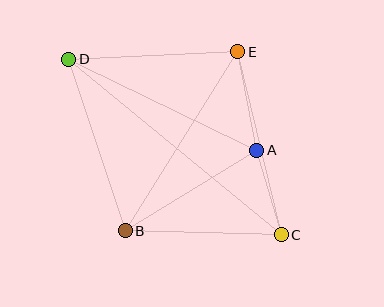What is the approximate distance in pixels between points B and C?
The distance between B and C is approximately 156 pixels.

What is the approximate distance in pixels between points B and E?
The distance between B and E is approximately 211 pixels.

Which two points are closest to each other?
Points A and C are closest to each other.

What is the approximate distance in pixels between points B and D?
The distance between B and D is approximately 181 pixels.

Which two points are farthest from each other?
Points C and D are farthest from each other.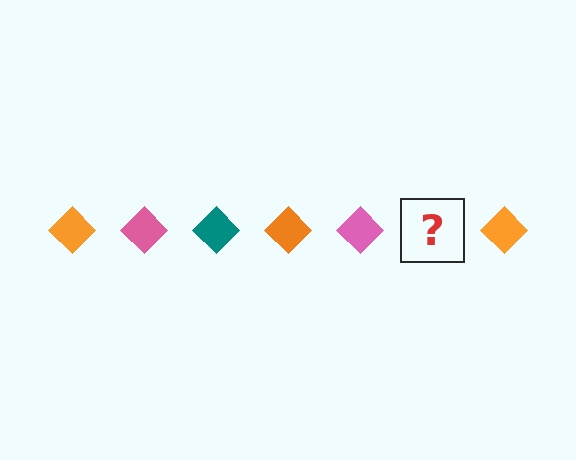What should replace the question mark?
The question mark should be replaced with a teal diamond.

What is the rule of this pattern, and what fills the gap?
The rule is that the pattern cycles through orange, pink, teal diamonds. The gap should be filled with a teal diamond.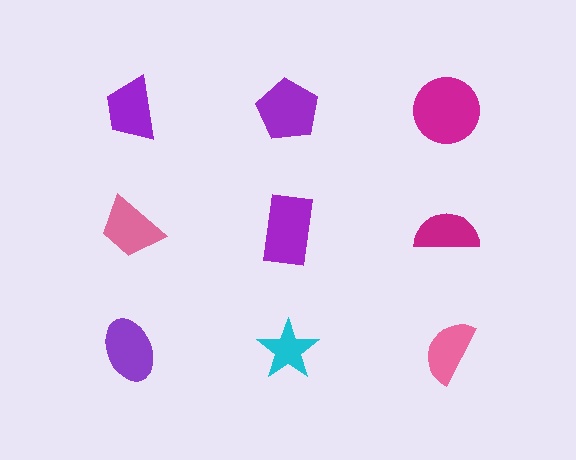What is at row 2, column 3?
A magenta semicircle.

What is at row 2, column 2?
A purple rectangle.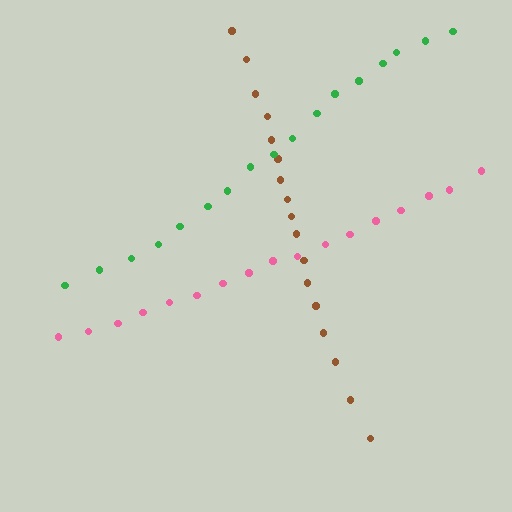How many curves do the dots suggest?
There are 3 distinct paths.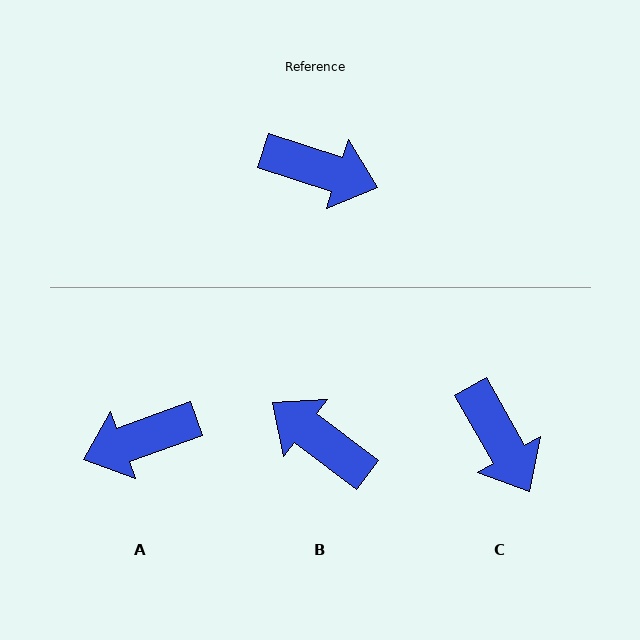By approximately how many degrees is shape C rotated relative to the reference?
Approximately 43 degrees clockwise.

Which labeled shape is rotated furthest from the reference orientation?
B, about 160 degrees away.